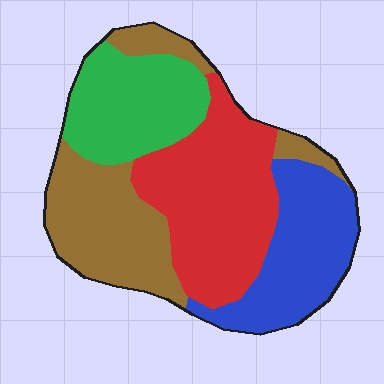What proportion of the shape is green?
Green takes up less than a quarter of the shape.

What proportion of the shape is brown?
Brown covers 27% of the shape.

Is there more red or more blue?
Red.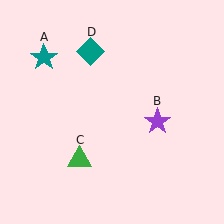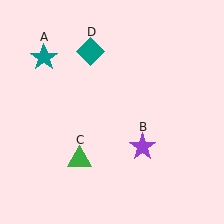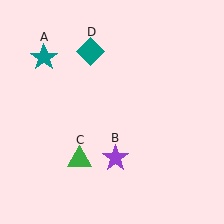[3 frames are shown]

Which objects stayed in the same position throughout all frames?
Teal star (object A) and green triangle (object C) and teal diamond (object D) remained stationary.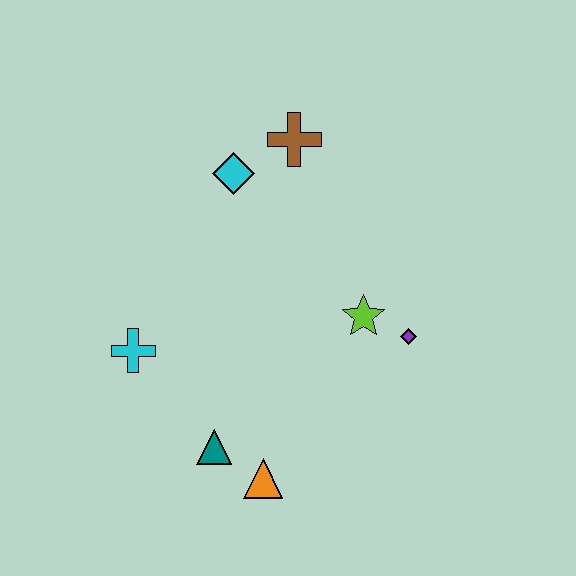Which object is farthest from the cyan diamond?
The orange triangle is farthest from the cyan diamond.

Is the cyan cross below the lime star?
Yes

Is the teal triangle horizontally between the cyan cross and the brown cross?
Yes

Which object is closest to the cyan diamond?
The brown cross is closest to the cyan diamond.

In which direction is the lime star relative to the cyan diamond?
The lime star is below the cyan diamond.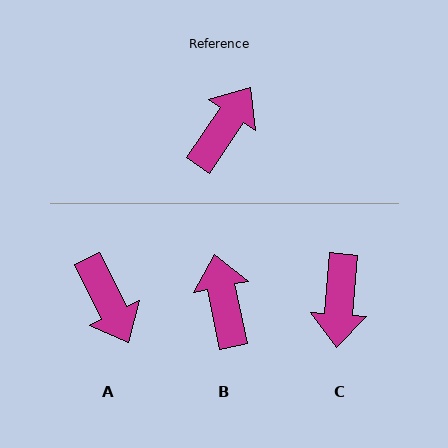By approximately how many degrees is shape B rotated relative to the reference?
Approximately 46 degrees counter-clockwise.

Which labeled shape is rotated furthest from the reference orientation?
C, about 151 degrees away.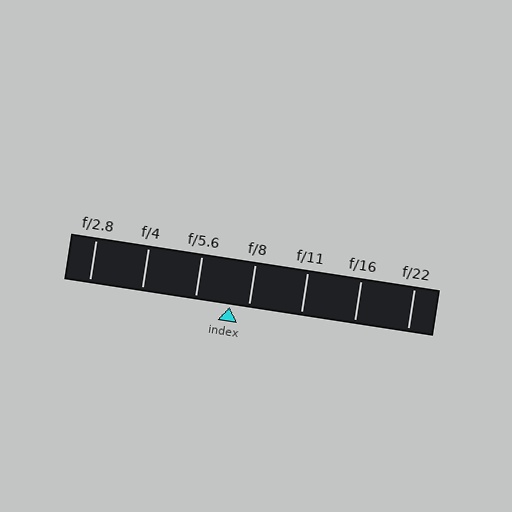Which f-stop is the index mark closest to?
The index mark is closest to f/8.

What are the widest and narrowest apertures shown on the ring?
The widest aperture shown is f/2.8 and the narrowest is f/22.